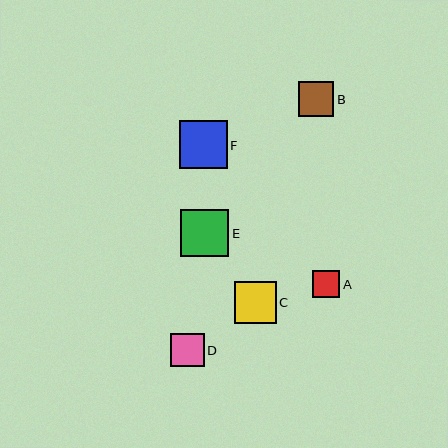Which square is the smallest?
Square A is the smallest with a size of approximately 27 pixels.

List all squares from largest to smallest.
From largest to smallest: F, E, C, B, D, A.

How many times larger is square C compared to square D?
Square C is approximately 1.2 times the size of square D.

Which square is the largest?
Square F is the largest with a size of approximately 48 pixels.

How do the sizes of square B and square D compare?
Square B and square D are approximately the same size.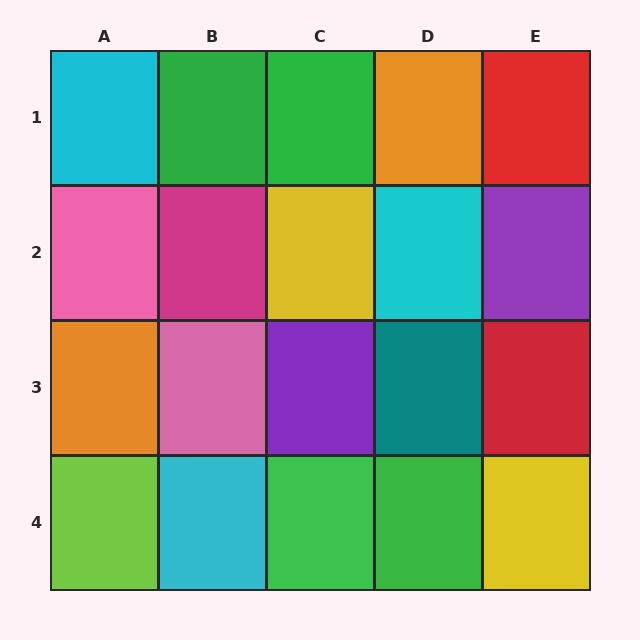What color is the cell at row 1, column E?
Red.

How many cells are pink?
2 cells are pink.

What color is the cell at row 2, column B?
Magenta.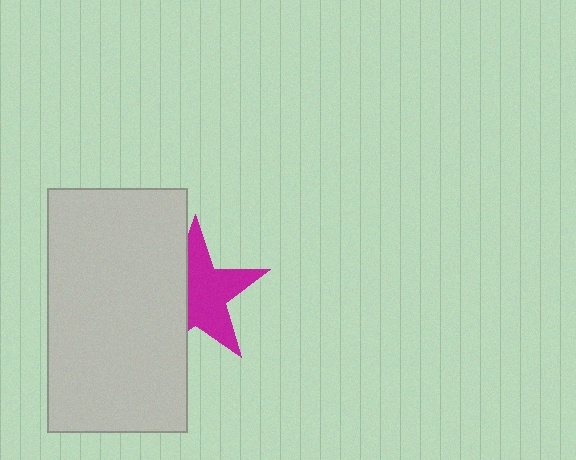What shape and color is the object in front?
The object in front is a light gray rectangle.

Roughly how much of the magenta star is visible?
About half of it is visible (roughly 61%).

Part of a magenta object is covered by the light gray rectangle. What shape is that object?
It is a star.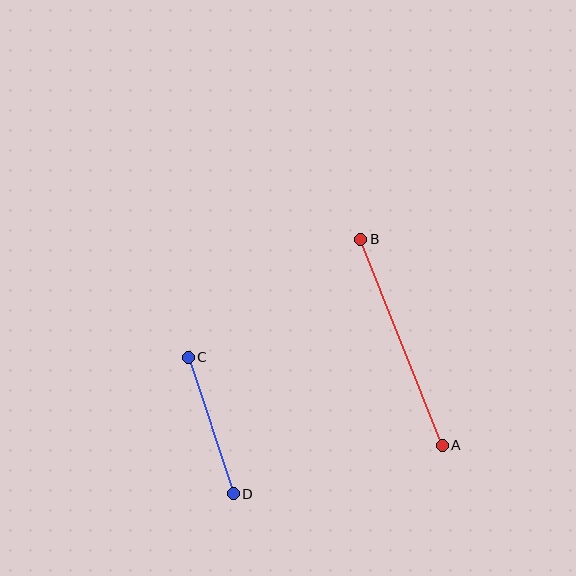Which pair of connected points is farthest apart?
Points A and B are farthest apart.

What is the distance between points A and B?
The distance is approximately 222 pixels.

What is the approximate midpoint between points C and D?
The midpoint is at approximately (211, 425) pixels.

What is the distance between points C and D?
The distance is approximately 143 pixels.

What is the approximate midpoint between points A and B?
The midpoint is at approximately (402, 342) pixels.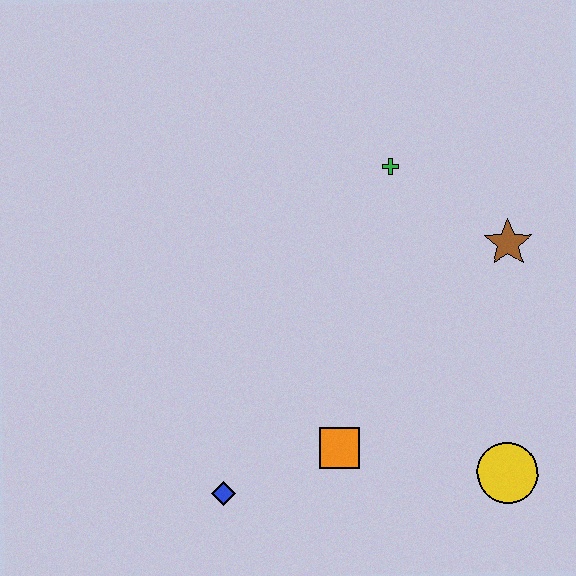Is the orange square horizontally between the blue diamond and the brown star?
Yes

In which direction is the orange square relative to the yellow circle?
The orange square is to the left of the yellow circle.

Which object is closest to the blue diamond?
The orange square is closest to the blue diamond.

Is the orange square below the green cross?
Yes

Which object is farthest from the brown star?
The blue diamond is farthest from the brown star.